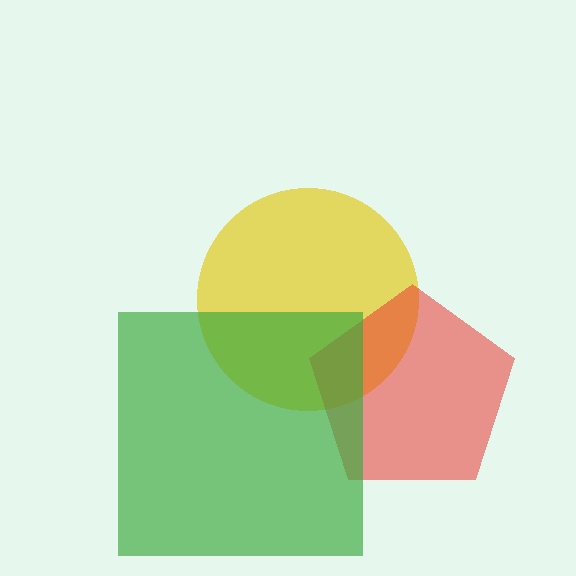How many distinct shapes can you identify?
There are 3 distinct shapes: a yellow circle, a red pentagon, a green square.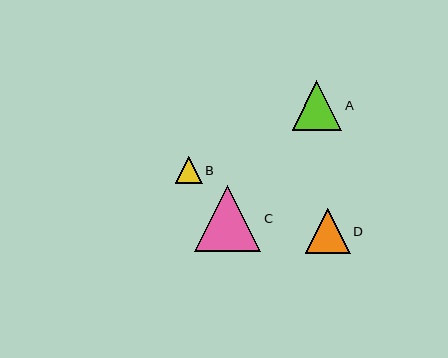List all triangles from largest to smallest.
From largest to smallest: C, A, D, B.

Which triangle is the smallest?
Triangle B is the smallest with a size of approximately 27 pixels.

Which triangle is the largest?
Triangle C is the largest with a size of approximately 66 pixels.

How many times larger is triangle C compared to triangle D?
Triangle C is approximately 1.5 times the size of triangle D.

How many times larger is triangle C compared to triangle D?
Triangle C is approximately 1.5 times the size of triangle D.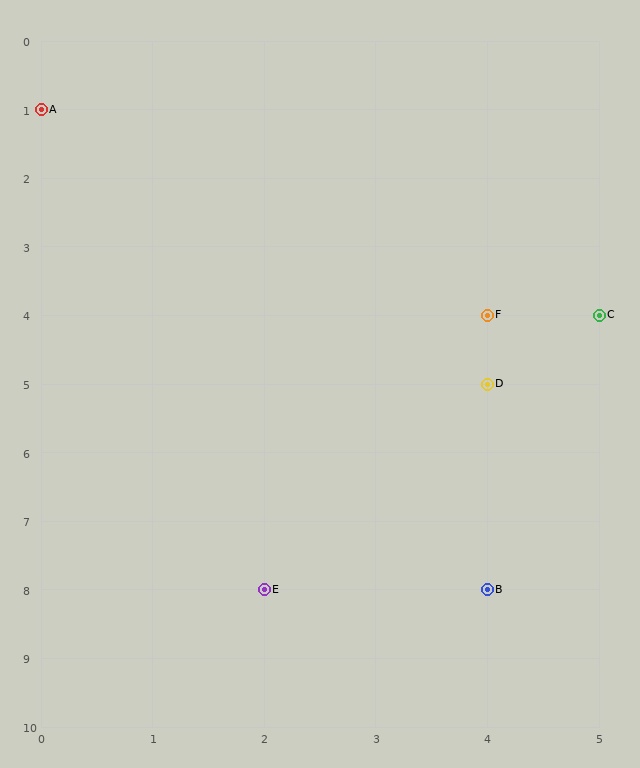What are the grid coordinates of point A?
Point A is at grid coordinates (0, 1).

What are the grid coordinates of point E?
Point E is at grid coordinates (2, 8).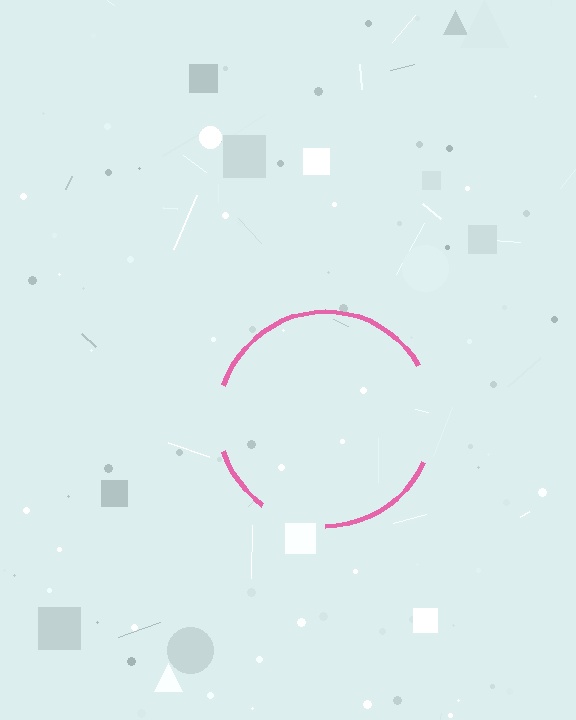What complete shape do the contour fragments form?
The contour fragments form a circle.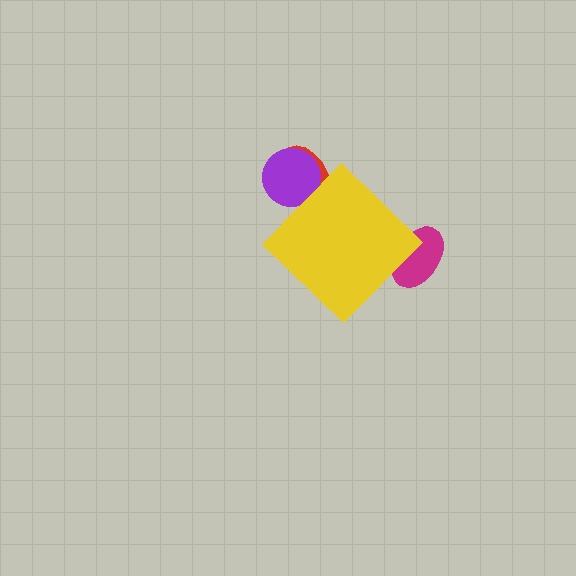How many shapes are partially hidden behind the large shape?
3 shapes are partially hidden.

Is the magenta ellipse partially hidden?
Yes, the magenta ellipse is partially hidden behind the yellow diamond.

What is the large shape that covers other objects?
A yellow diamond.